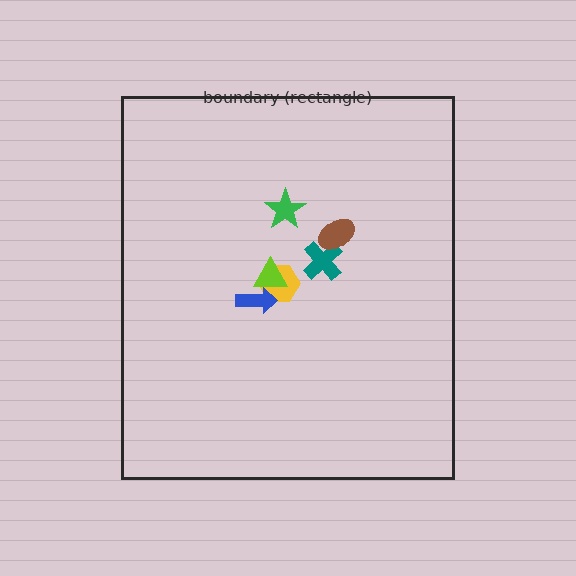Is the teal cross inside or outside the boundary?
Inside.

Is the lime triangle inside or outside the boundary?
Inside.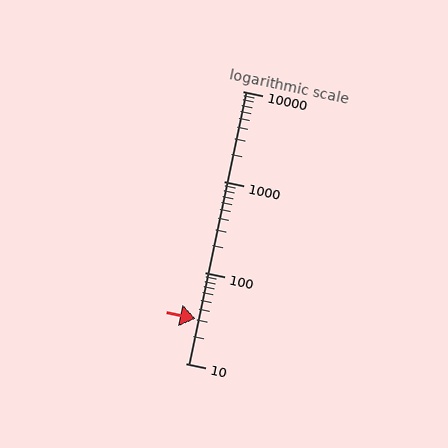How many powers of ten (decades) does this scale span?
The scale spans 3 decades, from 10 to 10000.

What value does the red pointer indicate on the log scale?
The pointer indicates approximately 31.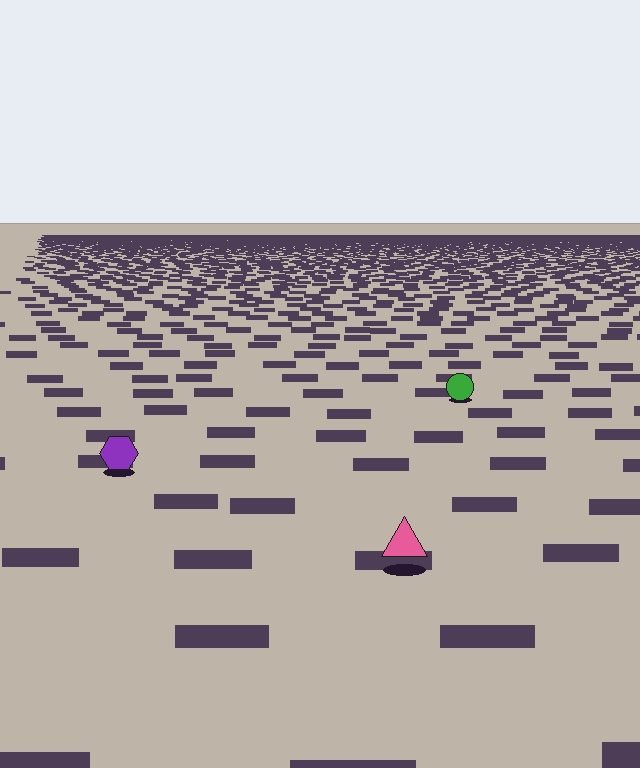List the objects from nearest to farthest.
From nearest to farthest: the pink triangle, the purple hexagon, the green circle.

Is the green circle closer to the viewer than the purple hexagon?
No. The purple hexagon is closer — you can tell from the texture gradient: the ground texture is coarser near it.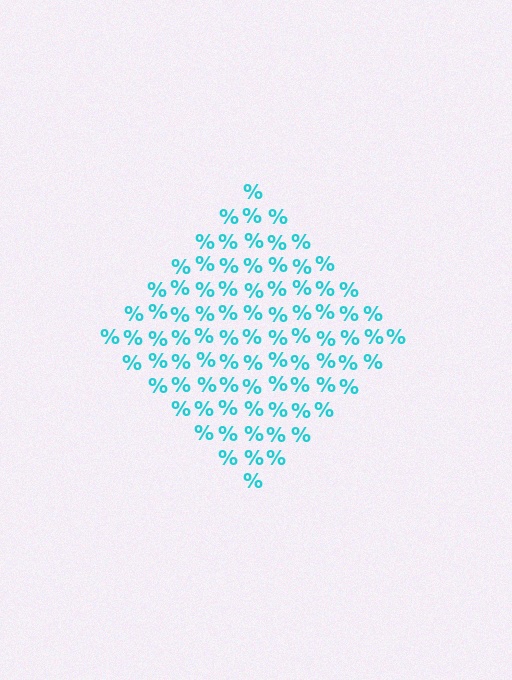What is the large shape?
The large shape is a diamond.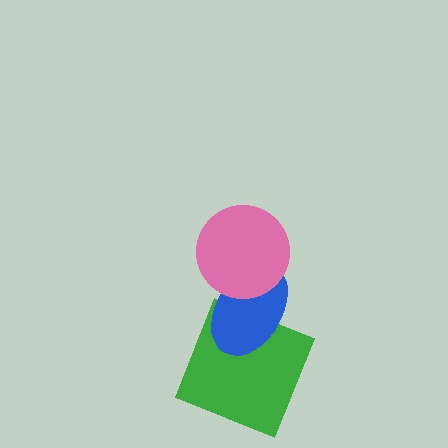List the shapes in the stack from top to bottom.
From top to bottom: the pink circle, the blue ellipse, the green square.